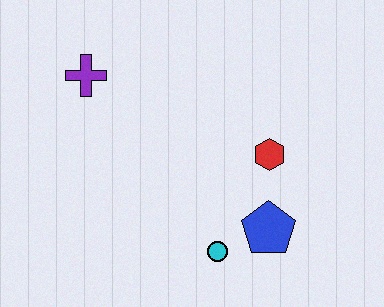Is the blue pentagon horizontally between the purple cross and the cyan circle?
No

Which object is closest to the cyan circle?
The blue pentagon is closest to the cyan circle.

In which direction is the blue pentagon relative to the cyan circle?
The blue pentagon is to the right of the cyan circle.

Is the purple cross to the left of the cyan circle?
Yes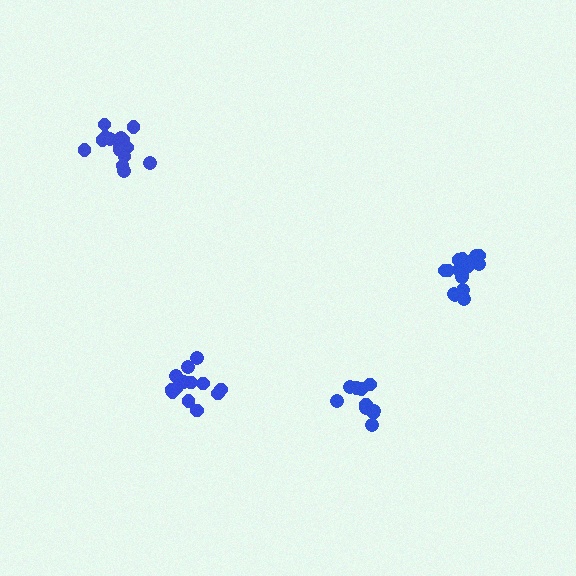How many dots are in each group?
Group 1: 15 dots, Group 2: 16 dots, Group 3: 13 dots, Group 4: 10 dots (54 total).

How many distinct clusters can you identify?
There are 4 distinct clusters.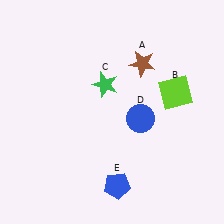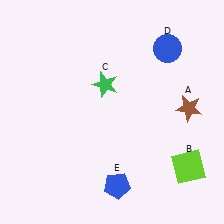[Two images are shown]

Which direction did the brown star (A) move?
The brown star (A) moved right.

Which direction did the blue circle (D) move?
The blue circle (D) moved up.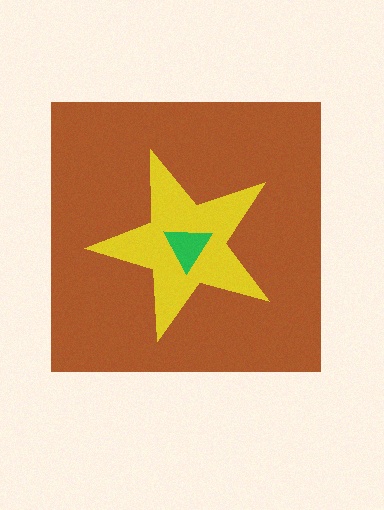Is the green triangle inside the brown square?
Yes.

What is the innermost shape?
The green triangle.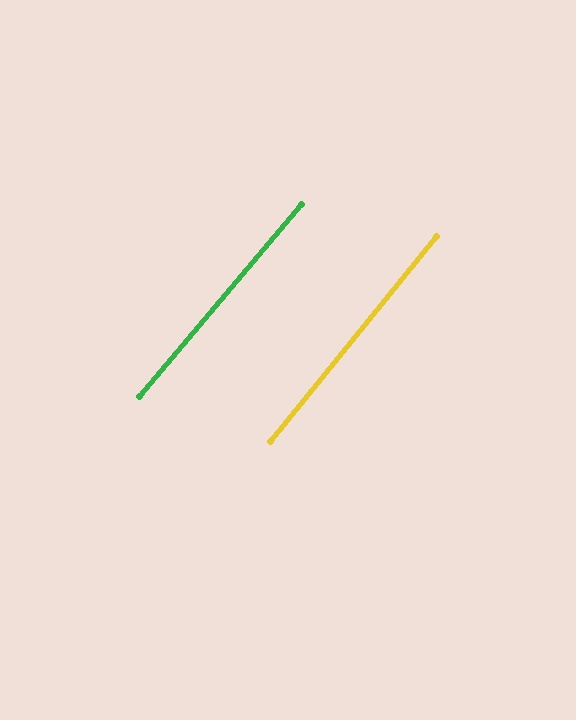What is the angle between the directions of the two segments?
Approximately 1 degree.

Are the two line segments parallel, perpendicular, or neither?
Parallel — their directions differ by only 1.2°.